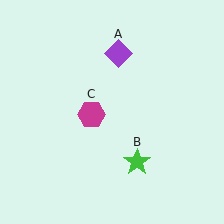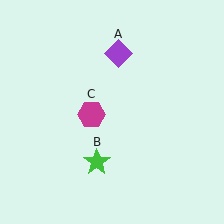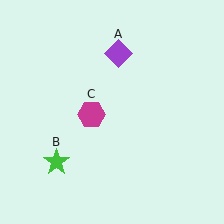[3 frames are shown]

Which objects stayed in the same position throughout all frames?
Purple diamond (object A) and magenta hexagon (object C) remained stationary.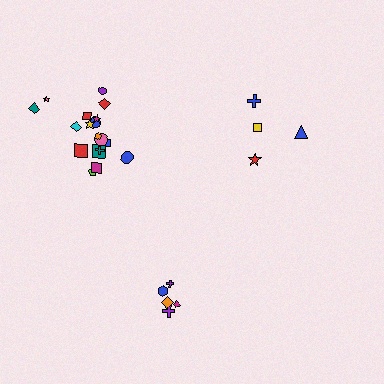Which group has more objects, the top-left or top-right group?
The top-left group.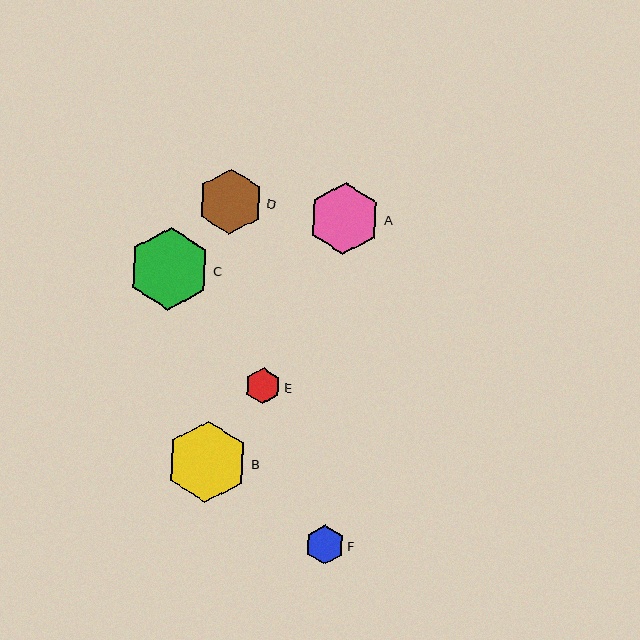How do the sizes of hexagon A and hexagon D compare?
Hexagon A and hexagon D are approximately the same size.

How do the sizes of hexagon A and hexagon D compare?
Hexagon A and hexagon D are approximately the same size.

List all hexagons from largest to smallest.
From largest to smallest: C, B, A, D, F, E.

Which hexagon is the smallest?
Hexagon E is the smallest with a size of approximately 36 pixels.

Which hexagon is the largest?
Hexagon C is the largest with a size of approximately 83 pixels.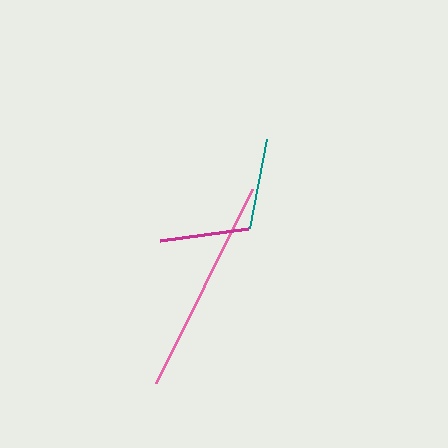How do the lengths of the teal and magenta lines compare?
The teal and magenta lines are approximately the same length.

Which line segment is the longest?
The pink line is the longest at approximately 216 pixels.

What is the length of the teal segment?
The teal segment is approximately 90 pixels long.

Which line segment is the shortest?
The magenta line is the shortest at approximately 89 pixels.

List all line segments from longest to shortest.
From longest to shortest: pink, teal, magenta.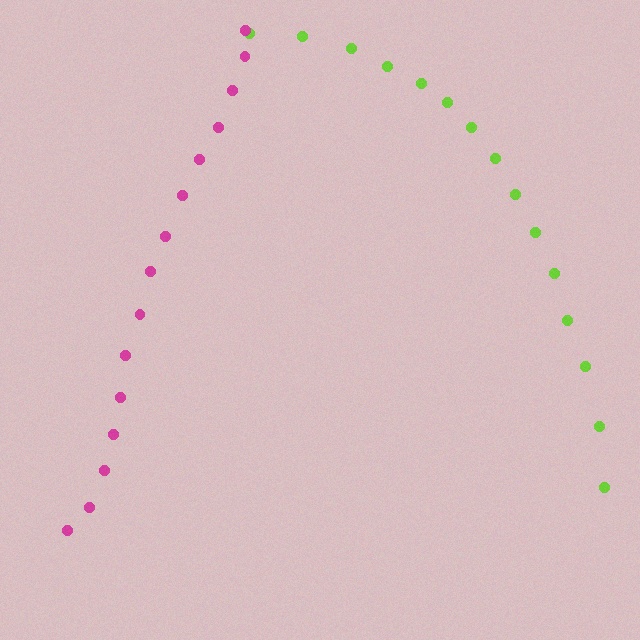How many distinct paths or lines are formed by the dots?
There are 2 distinct paths.